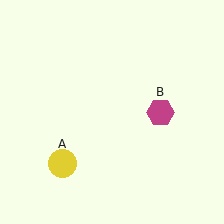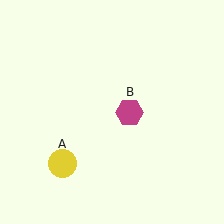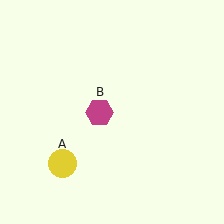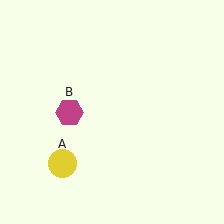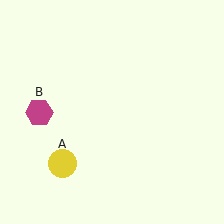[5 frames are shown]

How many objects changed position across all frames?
1 object changed position: magenta hexagon (object B).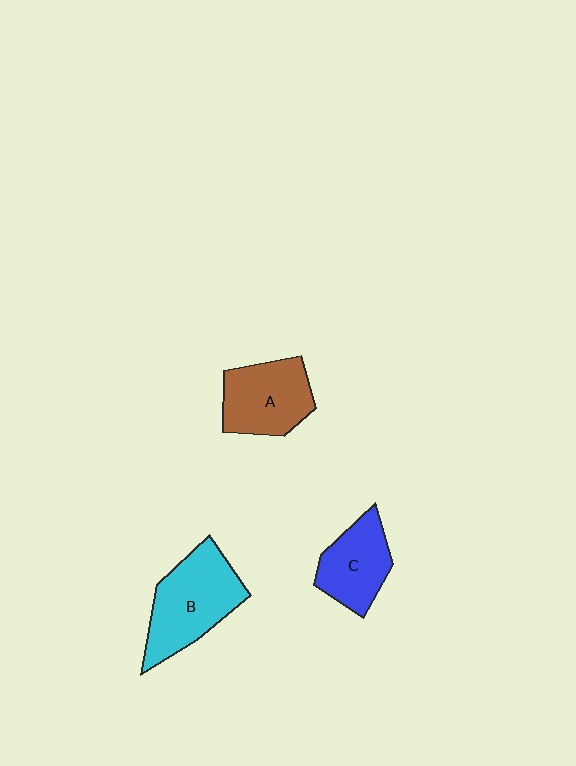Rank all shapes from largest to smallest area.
From largest to smallest: B (cyan), A (brown), C (blue).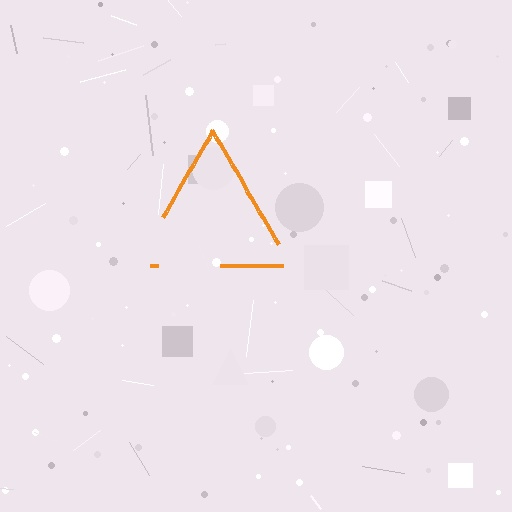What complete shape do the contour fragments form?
The contour fragments form a triangle.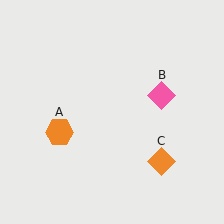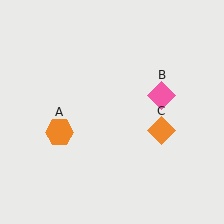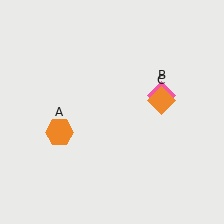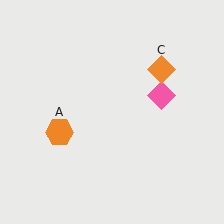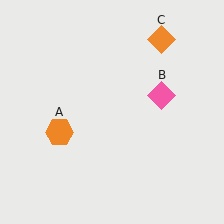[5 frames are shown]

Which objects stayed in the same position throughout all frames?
Orange hexagon (object A) and pink diamond (object B) remained stationary.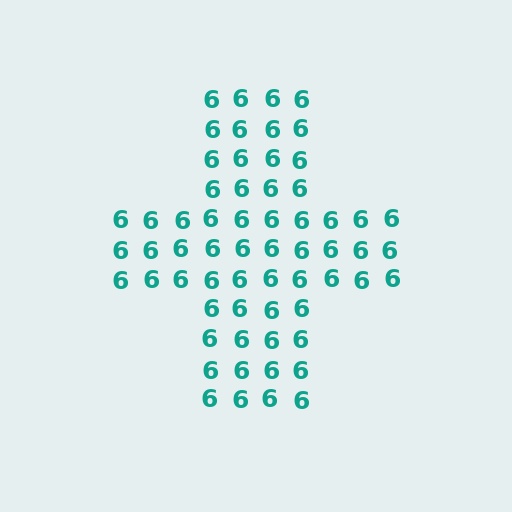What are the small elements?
The small elements are digit 6's.